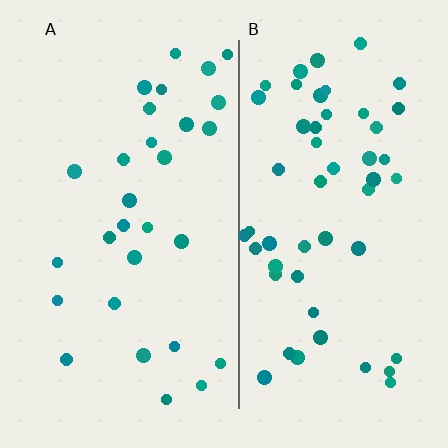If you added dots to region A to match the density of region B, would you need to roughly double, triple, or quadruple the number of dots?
Approximately double.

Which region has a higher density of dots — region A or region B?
B (the right).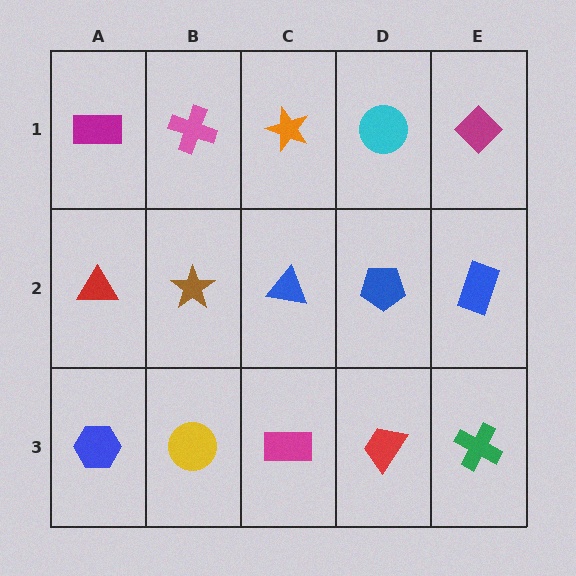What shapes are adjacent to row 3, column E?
A blue rectangle (row 2, column E), a red trapezoid (row 3, column D).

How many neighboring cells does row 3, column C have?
3.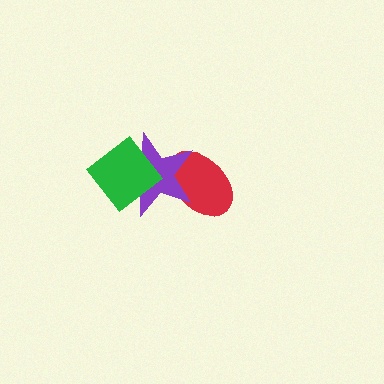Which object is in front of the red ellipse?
The purple star is in front of the red ellipse.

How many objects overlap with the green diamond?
1 object overlaps with the green diamond.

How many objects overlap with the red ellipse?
1 object overlaps with the red ellipse.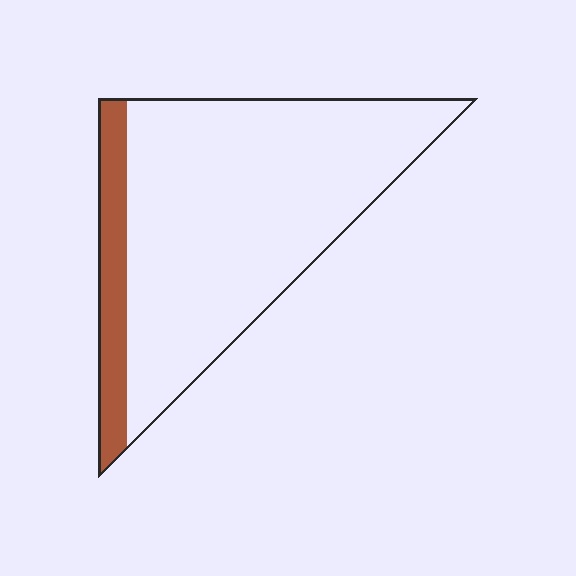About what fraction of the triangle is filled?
About one sixth (1/6).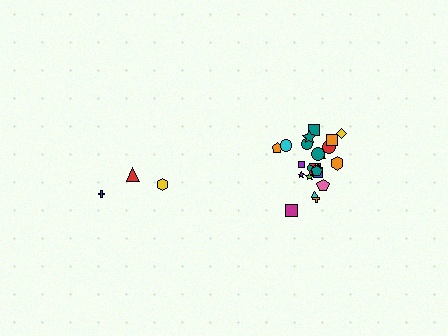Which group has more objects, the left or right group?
The right group.